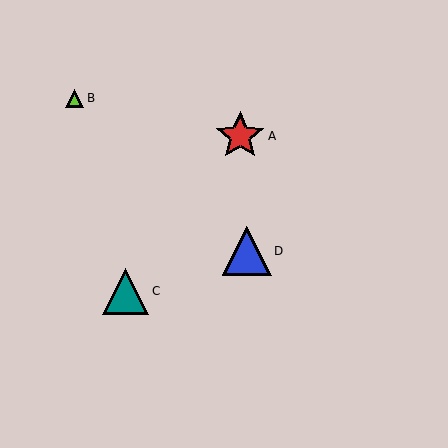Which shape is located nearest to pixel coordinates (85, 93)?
The lime triangle (labeled B) at (75, 98) is nearest to that location.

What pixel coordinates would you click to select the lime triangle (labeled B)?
Click at (75, 98) to select the lime triangle B.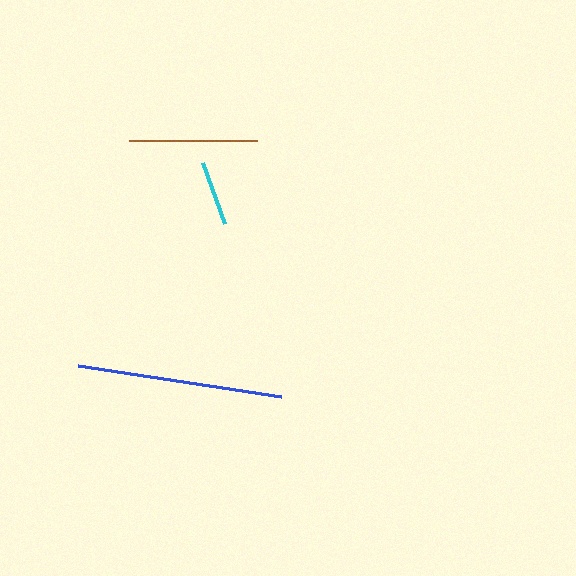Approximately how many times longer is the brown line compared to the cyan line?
The brown line is approximately 1.9 times the length of the cyan line.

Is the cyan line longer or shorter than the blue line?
The blue line is longer than the cyan line.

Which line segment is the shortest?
The cyan line is the shortest at approximately 66 pixels.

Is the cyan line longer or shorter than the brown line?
The brown line is longer than the cyan line.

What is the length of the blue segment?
The blue segment is approximately 206 pixels long.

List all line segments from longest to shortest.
From longest to shortest: blue, brown, cyan.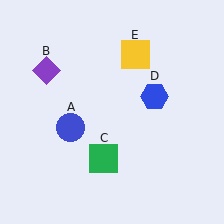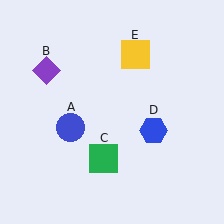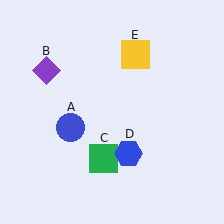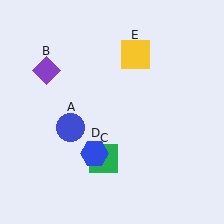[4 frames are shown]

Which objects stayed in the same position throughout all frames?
Blue circle (object A) and purple diamond (object B) and green square (object C) and yellow square (object E) remained stationary.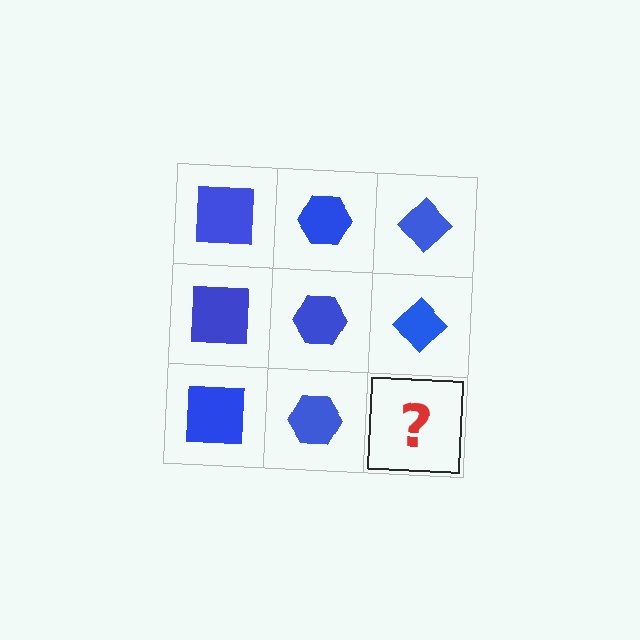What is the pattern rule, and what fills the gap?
The rule is that each column has a consistent shape. The gap should be filled with a blue diamond.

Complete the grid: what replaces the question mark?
The question mark should be replaced with a blue diamond.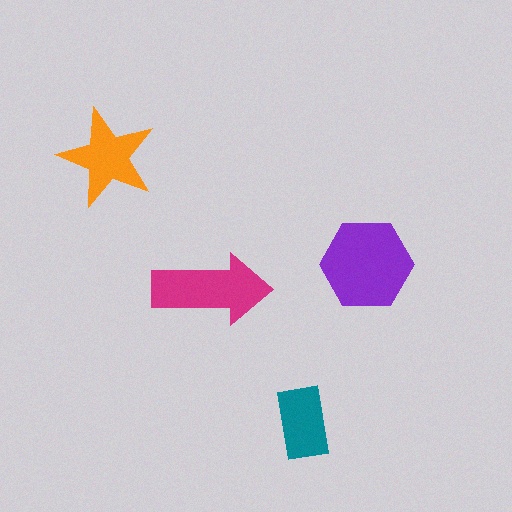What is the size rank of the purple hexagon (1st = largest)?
1st.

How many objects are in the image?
There are 4 objects in the image.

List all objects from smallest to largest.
The teal rectangle, the orange star, the magenta arrow, the purple hexagon.